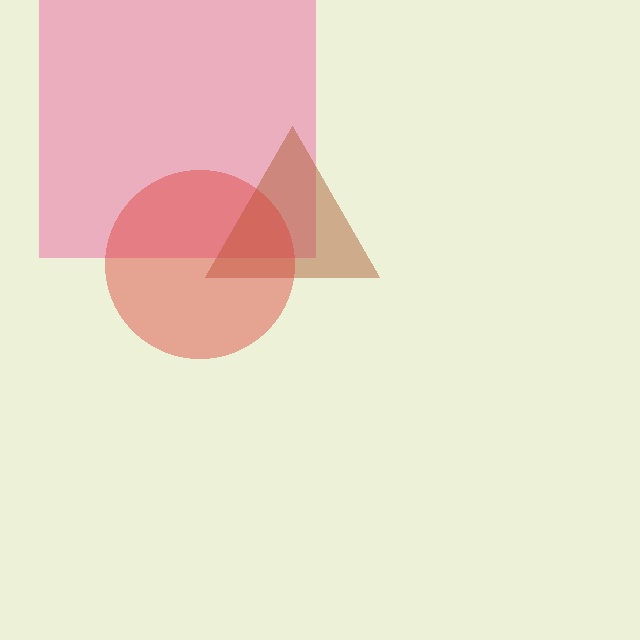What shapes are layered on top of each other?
The layered shapes are: a pink square, a brown triangle, a red circle.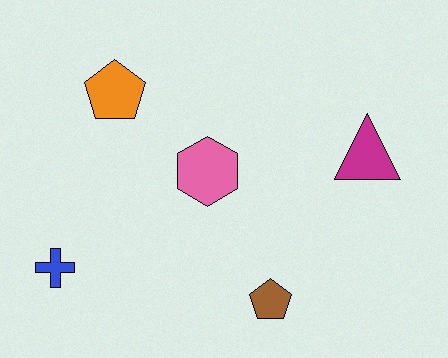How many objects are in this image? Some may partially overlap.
There are 5 objects.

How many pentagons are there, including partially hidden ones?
There are 2 pentagons.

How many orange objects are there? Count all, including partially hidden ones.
There is 1 orange object.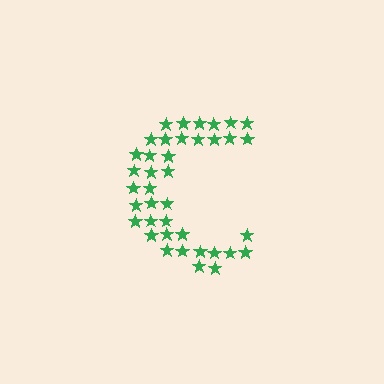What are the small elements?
The small elements are stars.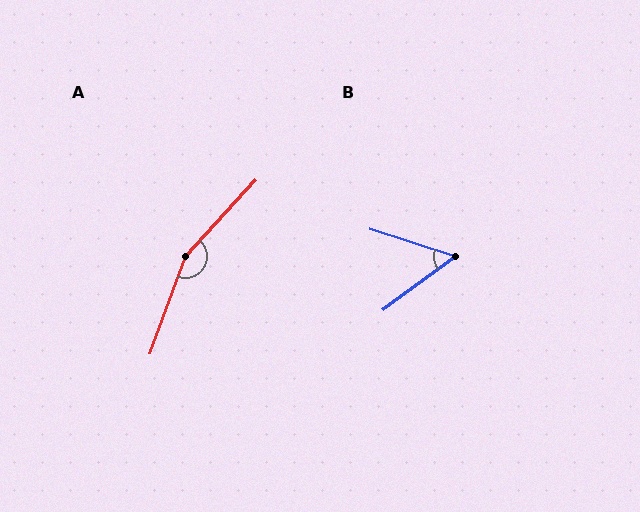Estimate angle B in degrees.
Approximately 54 degrees.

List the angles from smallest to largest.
B (54°), A (157°).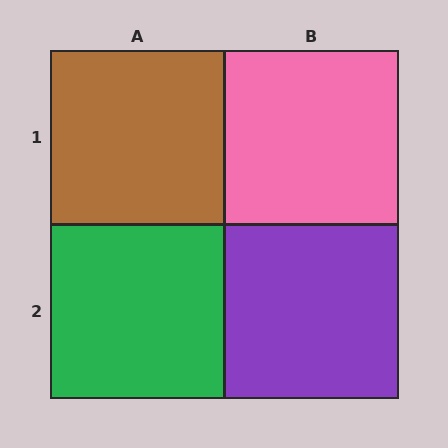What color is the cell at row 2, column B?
Purple.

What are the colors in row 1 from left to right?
Brown, pink.